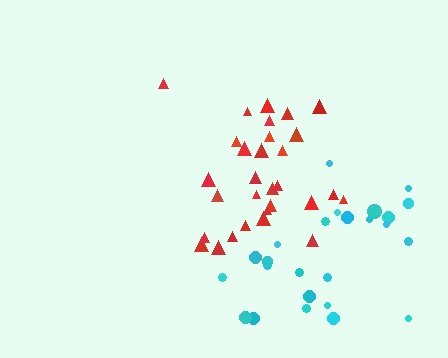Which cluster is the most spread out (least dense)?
Cyan.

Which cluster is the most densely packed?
Red.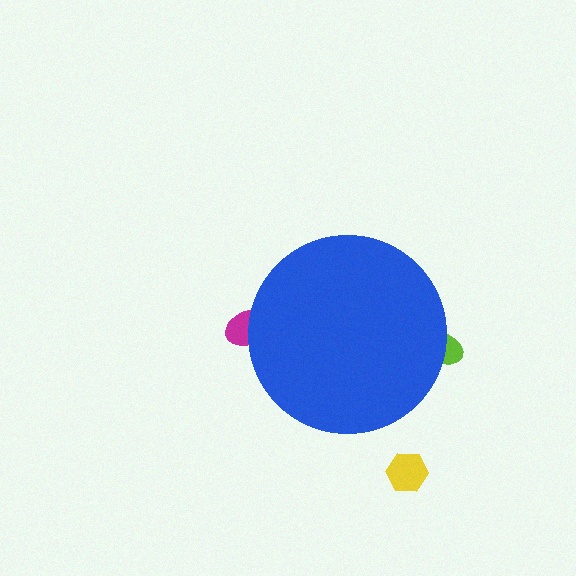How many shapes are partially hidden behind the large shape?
2 shapes are partially hidden.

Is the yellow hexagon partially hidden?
No, the yellow hexagon is fully visible.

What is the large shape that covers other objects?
A blue circle.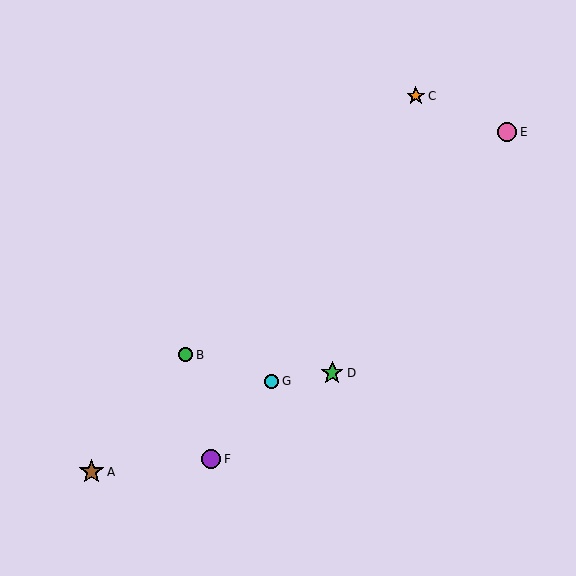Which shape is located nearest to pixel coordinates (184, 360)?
The green circle (labeled B) at (185, 355) is nearest to that location.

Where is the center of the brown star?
The center of the brown star is at (92, 472).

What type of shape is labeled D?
Shape D is a green star.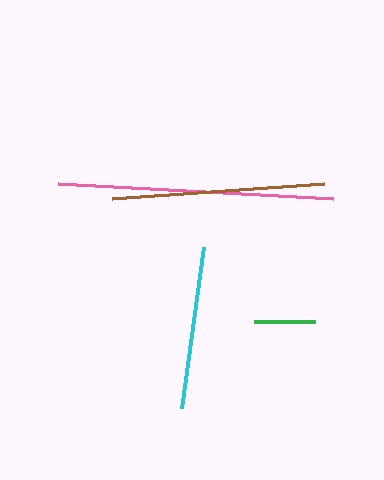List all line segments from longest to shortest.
From longest to shortest: pink, brown, cyan, green.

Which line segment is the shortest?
The green line is the shortest at approximately 62 pixels.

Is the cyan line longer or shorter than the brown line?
The brown line is longer than the cyan line.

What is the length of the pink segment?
The pink segment is approximately 275 pixels long.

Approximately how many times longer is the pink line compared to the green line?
The pink line is approximately 4.5 times the length of the green line.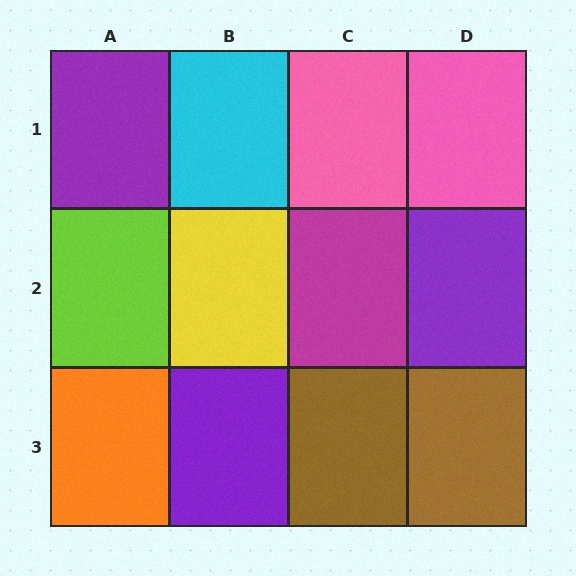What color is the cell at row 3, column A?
Orange.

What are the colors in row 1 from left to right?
Purple, cyan, pink, pink.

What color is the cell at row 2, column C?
Magenta.